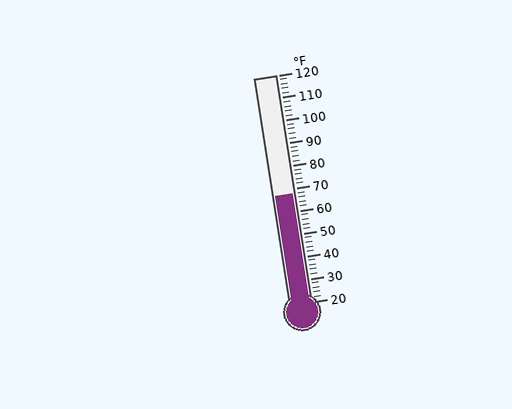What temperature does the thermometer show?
The thermometer shows approximately 68°F.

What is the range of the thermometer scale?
The thermometer scale ranges from 20°F to 120°F.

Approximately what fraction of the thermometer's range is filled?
The thermometer is filled to approximately 50% of its range.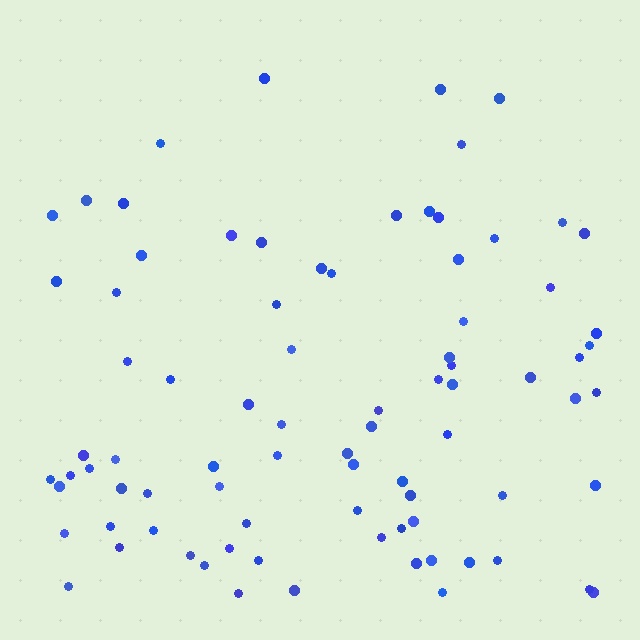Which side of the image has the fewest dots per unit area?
The top.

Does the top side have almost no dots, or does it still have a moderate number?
Still a moderate number, just noticeably fewer than the bottom.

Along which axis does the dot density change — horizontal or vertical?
Vertical.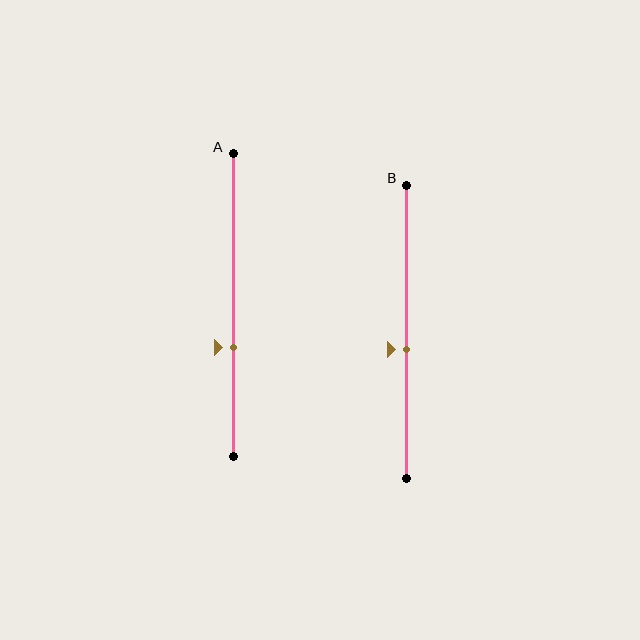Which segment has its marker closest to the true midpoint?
Segment B has its marker closest to the true midpoint.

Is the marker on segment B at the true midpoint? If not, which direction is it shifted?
No, the marker on segment B is shifted downward by about 6% of the segment length.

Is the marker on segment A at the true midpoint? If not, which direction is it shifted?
No, the marker on segment A is shifted downward by about 14% of the segment length.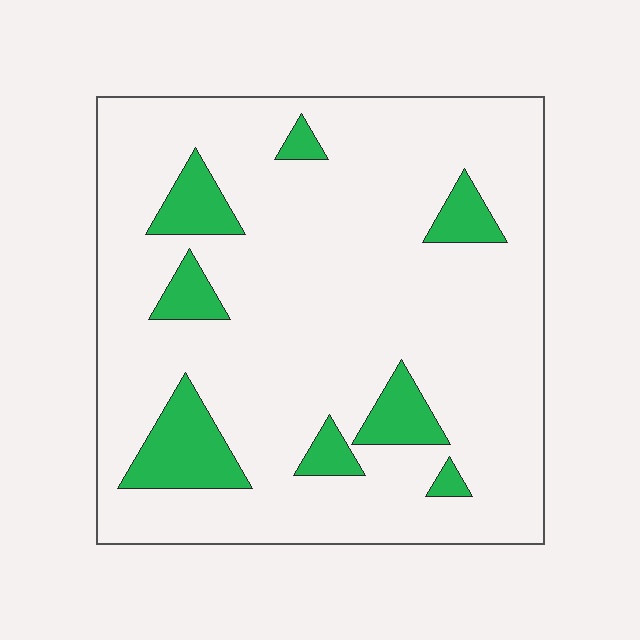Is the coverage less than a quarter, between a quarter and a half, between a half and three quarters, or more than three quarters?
Less than a quarter.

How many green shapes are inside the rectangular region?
8.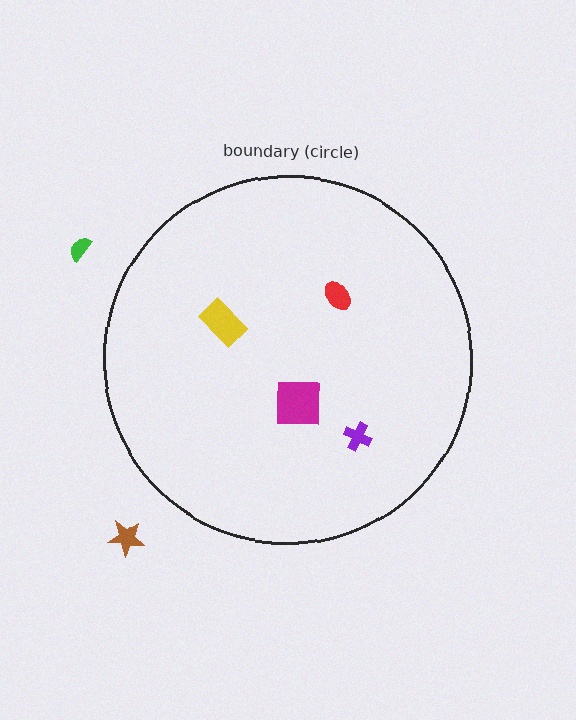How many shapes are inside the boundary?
4 inside, 2 outside.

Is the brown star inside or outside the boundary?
Outside.